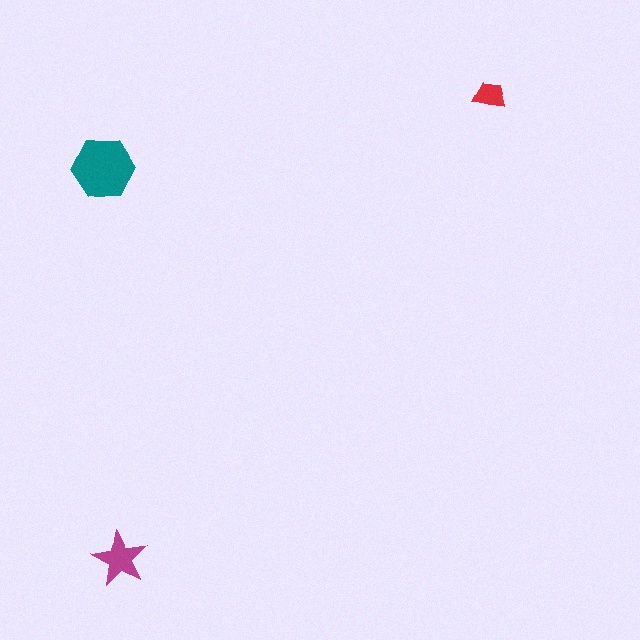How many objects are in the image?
There are 3 objects in the image.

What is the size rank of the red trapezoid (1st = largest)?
3rd.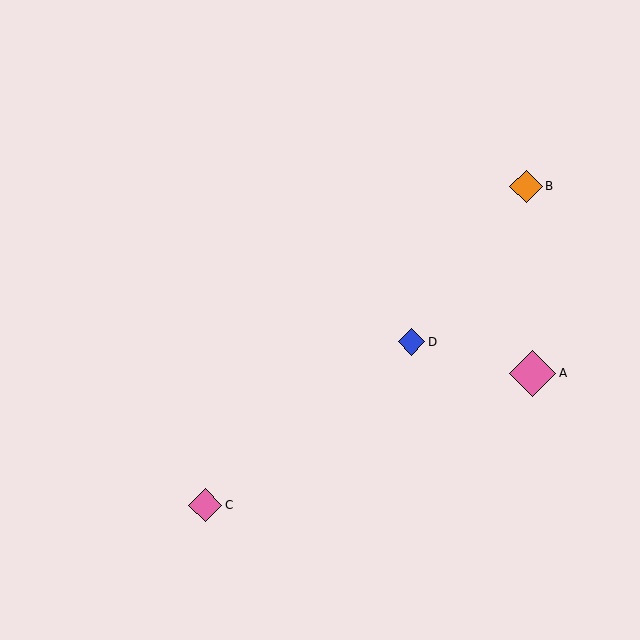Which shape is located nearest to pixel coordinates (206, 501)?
The pink diamond (labeled C) at (205, 505) is nearest to that location.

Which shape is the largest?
The pink diamond (labeled A) is the largest.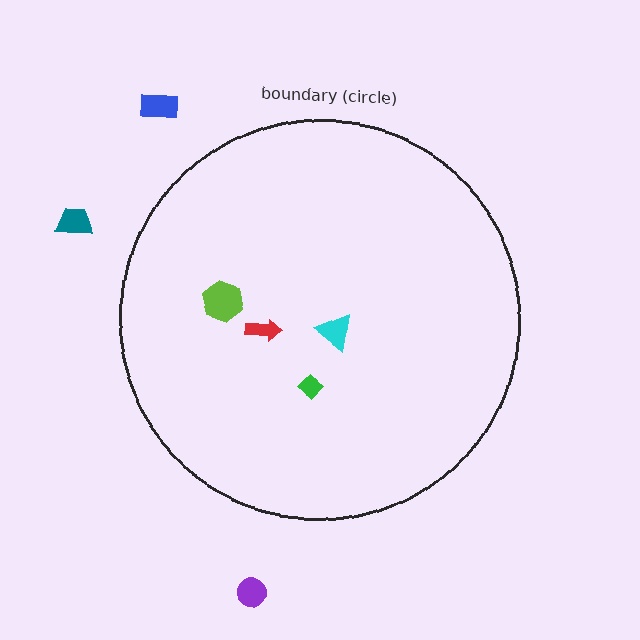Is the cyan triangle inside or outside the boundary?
Inside.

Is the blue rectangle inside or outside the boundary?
Outside.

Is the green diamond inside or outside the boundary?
Inside.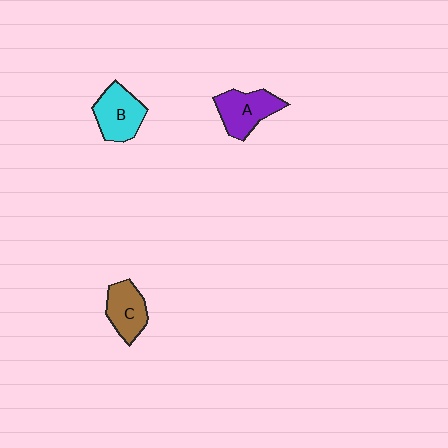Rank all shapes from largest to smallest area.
From largest to smallest: A (purple), B (cyan), C (brown).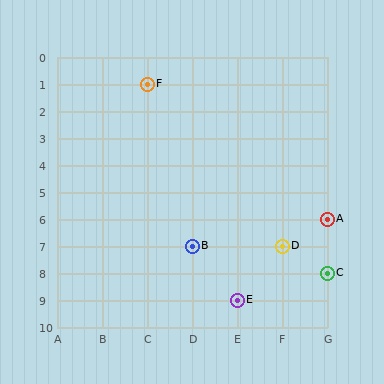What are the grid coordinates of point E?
Point E is at grid coordinates (E, 9).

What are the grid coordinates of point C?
Point C is at grid coordinates (G, 8).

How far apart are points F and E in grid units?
Points F and E are 2 columns and 8 rows apart (about 8.2 grid units diagonally).